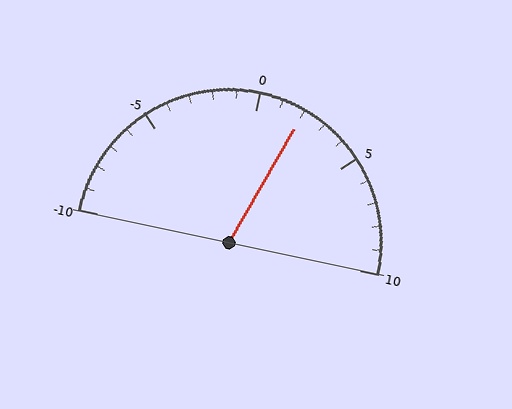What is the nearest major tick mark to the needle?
The nearest major tick mark is 0.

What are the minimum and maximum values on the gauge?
The gauge ranges from -10 to 10.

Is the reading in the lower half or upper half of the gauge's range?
The reading is in the upper half of the range (-10 to 10).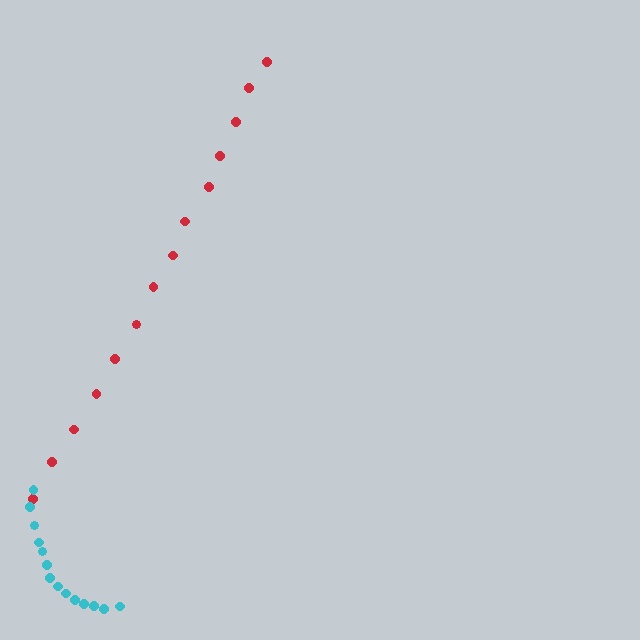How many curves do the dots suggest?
There are 2 distinct paths.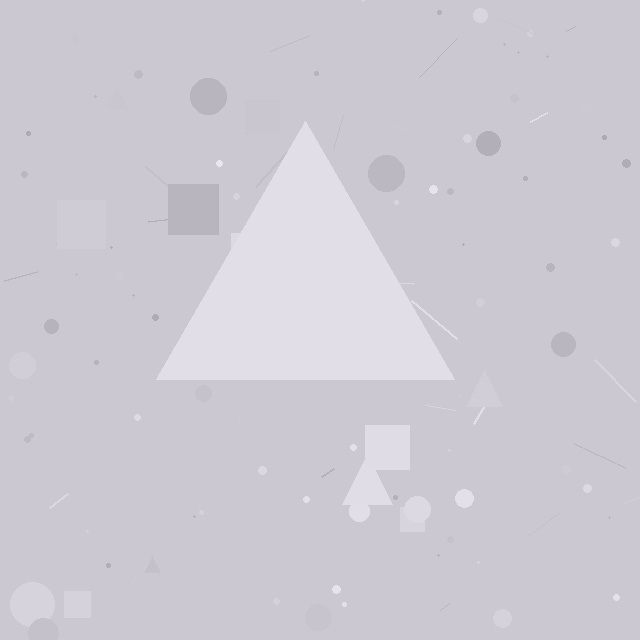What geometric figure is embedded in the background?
A triangle is embedded in the background.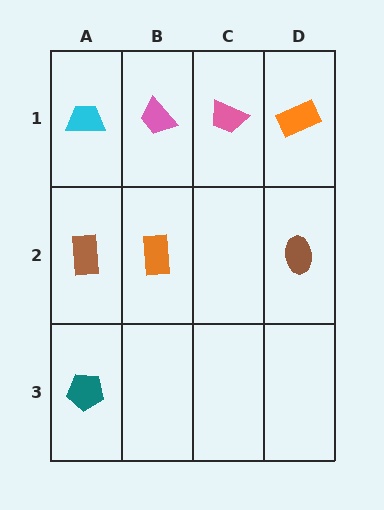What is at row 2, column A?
A brown rectangle.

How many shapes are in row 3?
1 shape.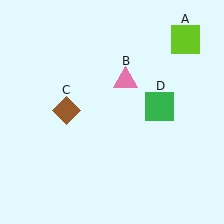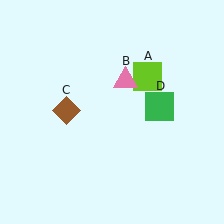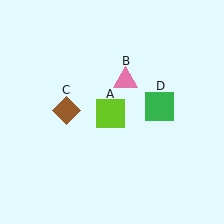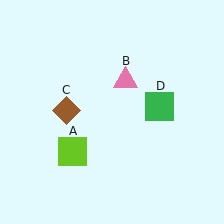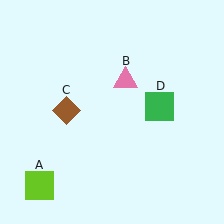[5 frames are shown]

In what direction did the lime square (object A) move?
The lime square (object A) moved down and to the left.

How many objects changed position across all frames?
1 object changed position: lime square (object A).